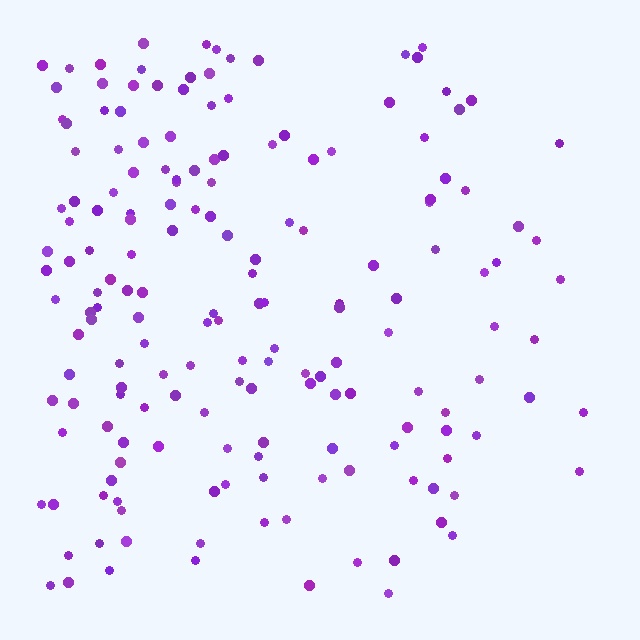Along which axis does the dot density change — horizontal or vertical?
Horizontal.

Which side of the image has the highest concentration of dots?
The left.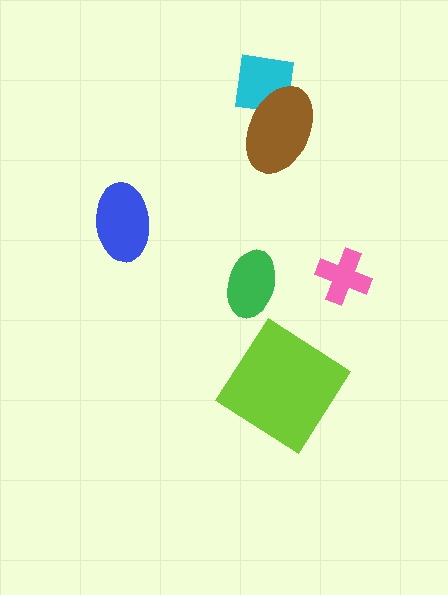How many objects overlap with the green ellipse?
0 objects overlap with the green ellipse.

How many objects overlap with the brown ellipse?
1 object overlaps with the brown ellipse.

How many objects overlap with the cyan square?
1 object overlaps with the cyan square.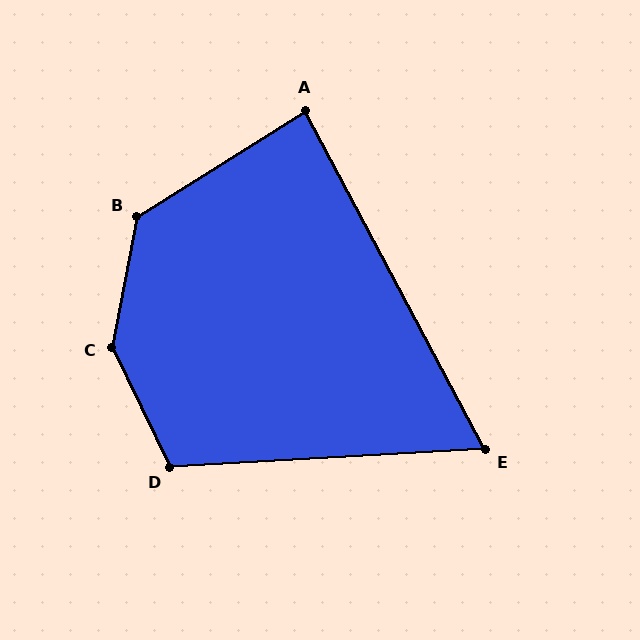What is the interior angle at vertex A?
Approximately 86 degrees (approximately right).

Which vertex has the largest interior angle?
C, at approximately 143 degrees.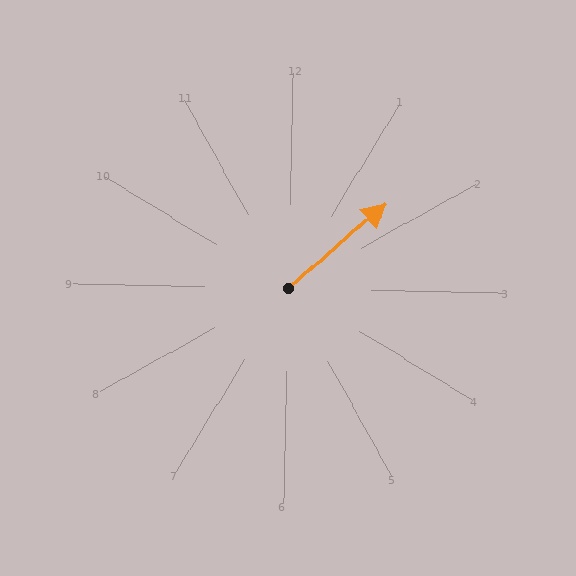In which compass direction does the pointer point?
Northeast.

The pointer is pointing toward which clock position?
Roughly 2 o'clock.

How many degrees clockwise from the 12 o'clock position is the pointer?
Approximately 48 degrees.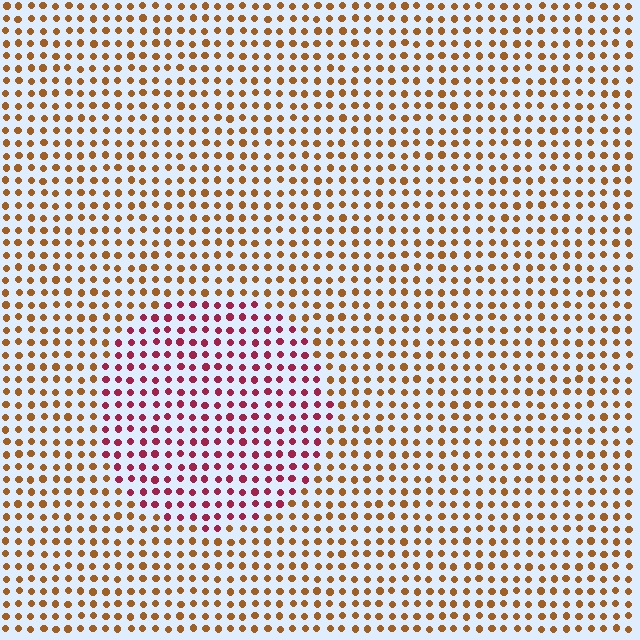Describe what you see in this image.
The image is filled with small brown elements in a uniform arrangement. A circle-shaped region is visible where the elements are tinted to a slightly different hue, forming a subtle color boundary.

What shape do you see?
I see a circle.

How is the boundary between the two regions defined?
The boundary is defined purely by a slight shift in hue (about 48 degrees). Spacing, size, and orientation are identical on both sides.